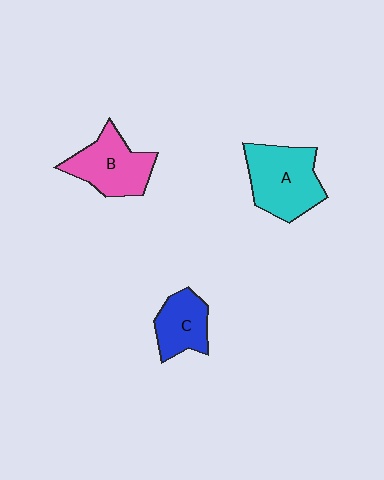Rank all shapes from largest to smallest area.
From largest to smallest: A (cyan), B (pink), C (blue).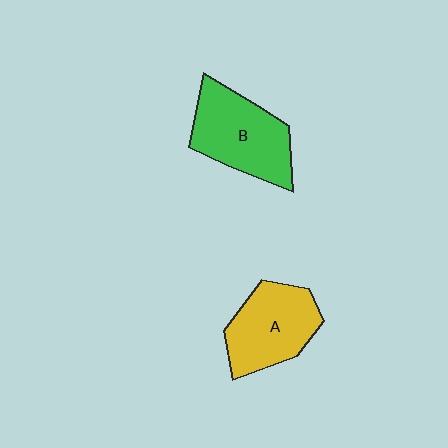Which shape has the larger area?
Shape B (green).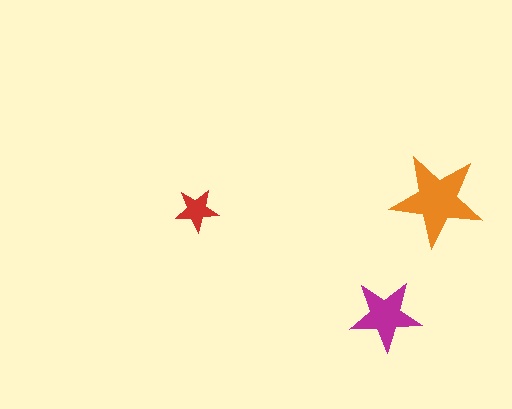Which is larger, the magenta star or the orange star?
The orange one.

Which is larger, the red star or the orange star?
The orange one.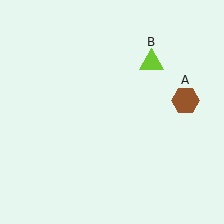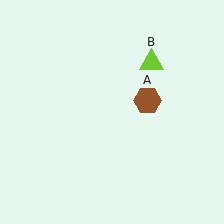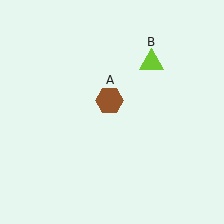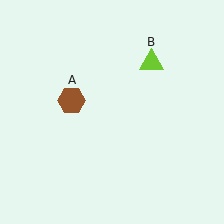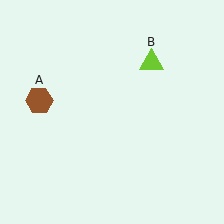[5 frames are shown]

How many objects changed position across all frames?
1 object changed position: brown hexagon (object A).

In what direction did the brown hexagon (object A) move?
The brown hexagon (object A) moved left.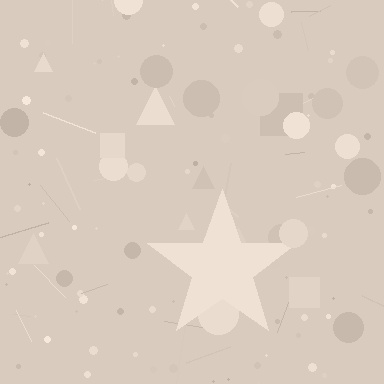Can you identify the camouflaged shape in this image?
The camouflaged shape is a star.